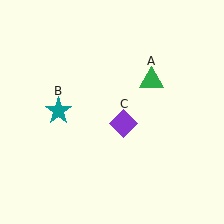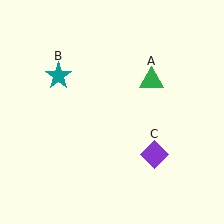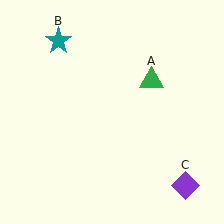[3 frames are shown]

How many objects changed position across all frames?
2 objects changed position: teal star (object B), purple diamond (object C).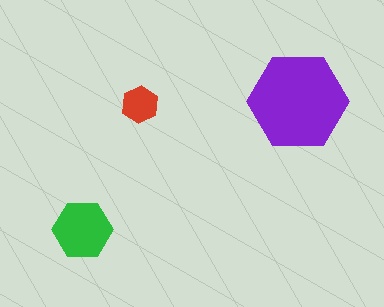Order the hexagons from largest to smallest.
the purple one, the green one, the red one.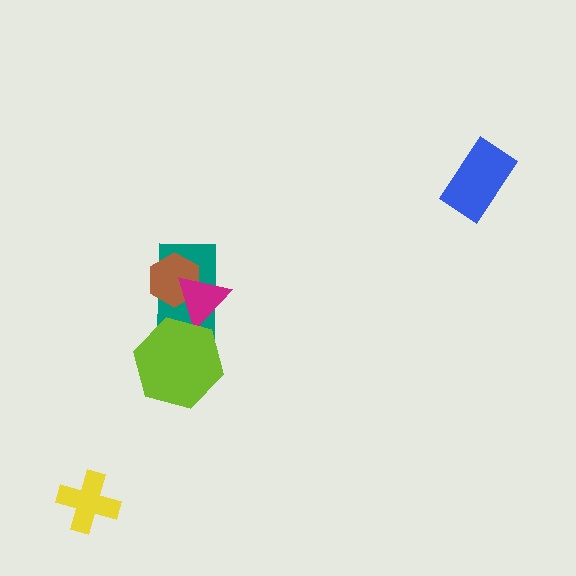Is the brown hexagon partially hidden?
Yes, it is partially covered by another shape.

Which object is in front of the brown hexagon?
The magenta triangle is in front of the brown hexagon.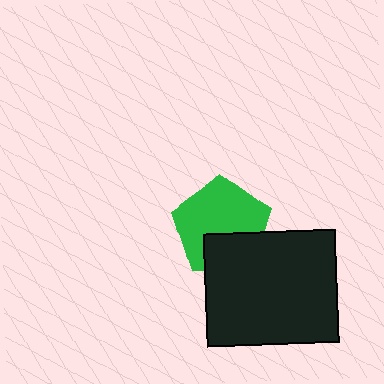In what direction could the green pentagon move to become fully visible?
The green pentagon could move up. That would shift it out from behind the black rectangle entirely.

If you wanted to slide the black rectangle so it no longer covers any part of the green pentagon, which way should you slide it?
Slide it down — that is the most direct way to separate the two shapes.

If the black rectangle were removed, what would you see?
You would see the complete green pentagon.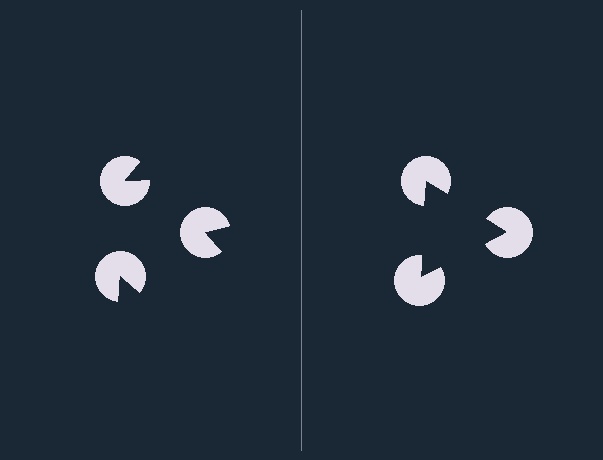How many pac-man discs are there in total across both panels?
6 — 3 on each side.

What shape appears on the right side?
An illusory triangle.